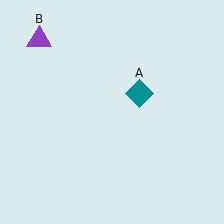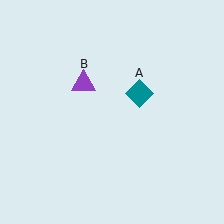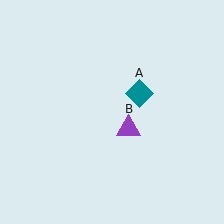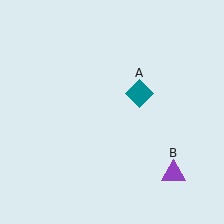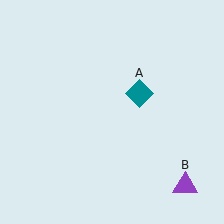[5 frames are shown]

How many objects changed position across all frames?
1 object changed position: purple triangle (object B).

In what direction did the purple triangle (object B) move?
The purple triangle (object B) moved down and to the right.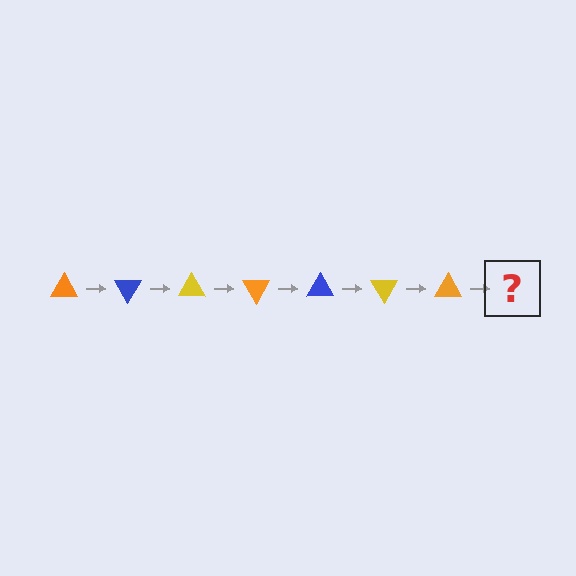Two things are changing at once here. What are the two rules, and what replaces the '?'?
The two rules are that it rotates 60 degrees each step and the color cycles through orange, blue, and yellow. The '?' should be a blue triangle, rotated 420 degrees from the start.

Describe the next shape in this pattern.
It should be a blue triangle, rotated 420 degrees from the start.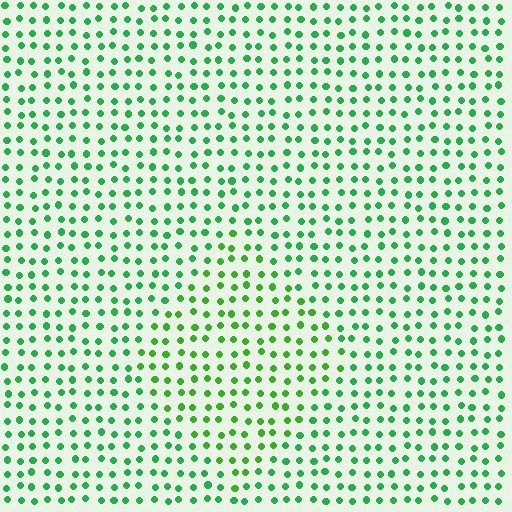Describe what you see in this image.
The image is filled with small green elements in a uniform arrangement. A diamond-shaped region is visible where the elements are tinted to a slightly different hue, forming a subtle color boundary.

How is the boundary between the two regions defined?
The boundary is defined purely by a slight shift in hue (about 25 degrees). Spacing, size, and orientation are identical on both sides.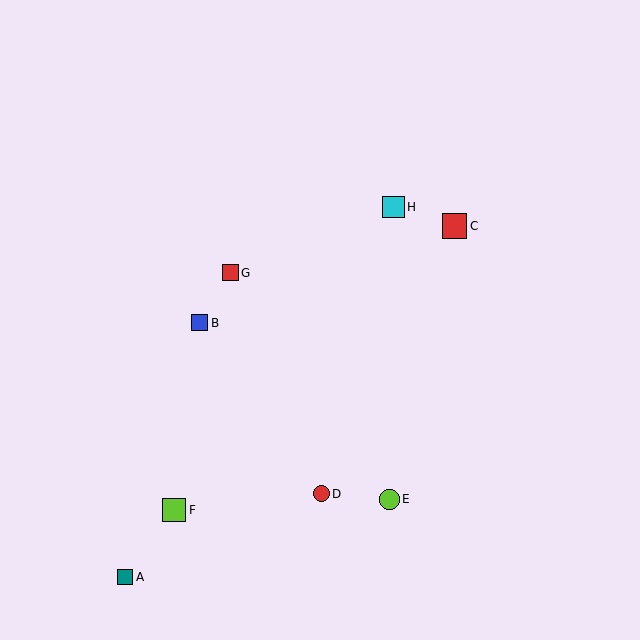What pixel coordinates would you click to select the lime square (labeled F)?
Click at (174, 510) to select the lime square F.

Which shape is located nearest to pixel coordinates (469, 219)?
The red square (labeled C) at (454, 226) is nearest to that location.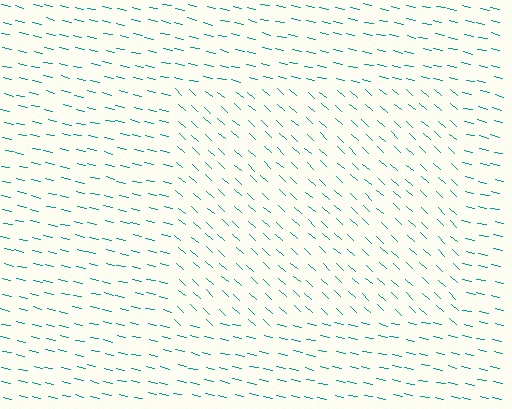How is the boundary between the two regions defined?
The boundary is defined purely by a change in line orientation (approximately 30 degrees difference). All lines are the same color and thickness.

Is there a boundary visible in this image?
Yes, there is a texture boundary formed by a change in line orientation.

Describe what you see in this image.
The image is filled with small teal line segments. A rectangle region in the image has lines oriented differently from the surrounding lines, creating a visible texture boundary.